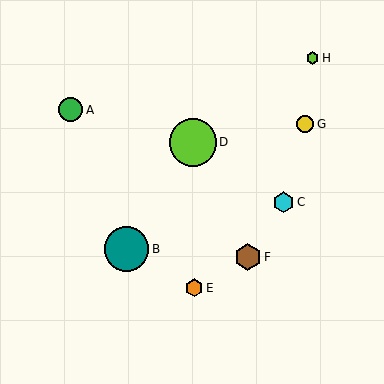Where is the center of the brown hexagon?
The center of the brown hexagon is at (248, 257).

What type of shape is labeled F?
Shape F is a brown hexagon.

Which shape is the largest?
The lime circle (labeled D) is the largest.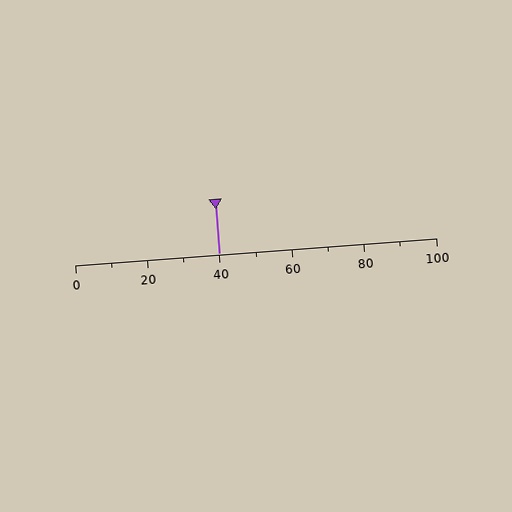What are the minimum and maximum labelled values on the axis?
The axis runs from 0 to 100.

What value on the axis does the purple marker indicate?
The marker indicates approximately 40.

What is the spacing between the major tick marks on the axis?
The major ticks are spaced 20 apart.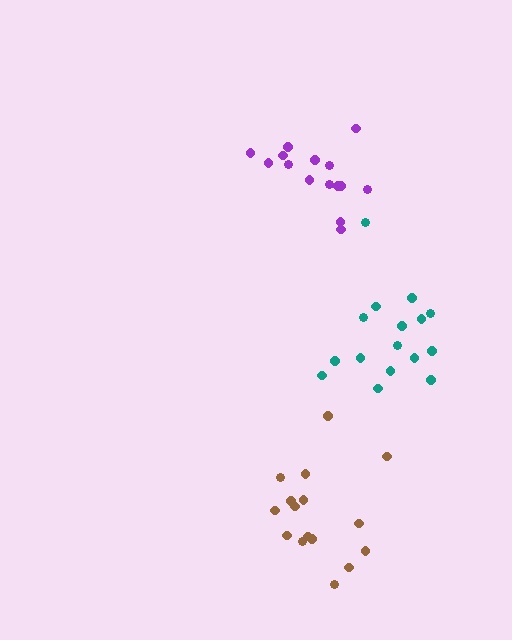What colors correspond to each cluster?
The clusters are colored: purple, brown, teal.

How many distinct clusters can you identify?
There are 3 distinct clusters.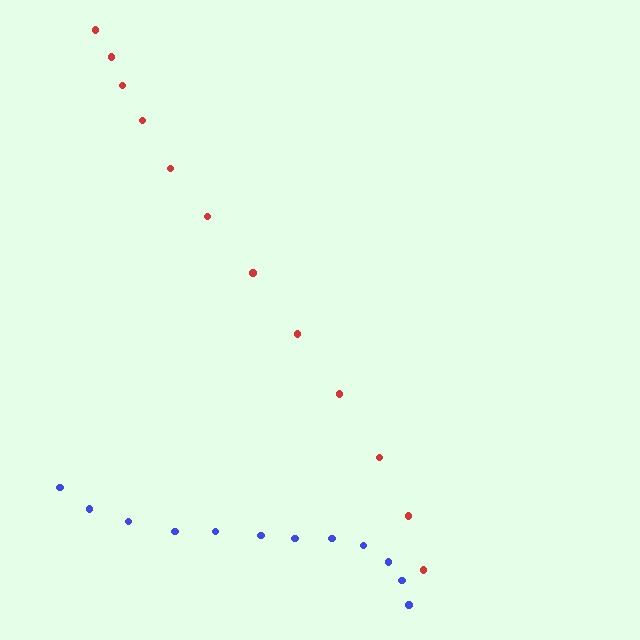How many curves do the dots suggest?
There are 2 distinct paths.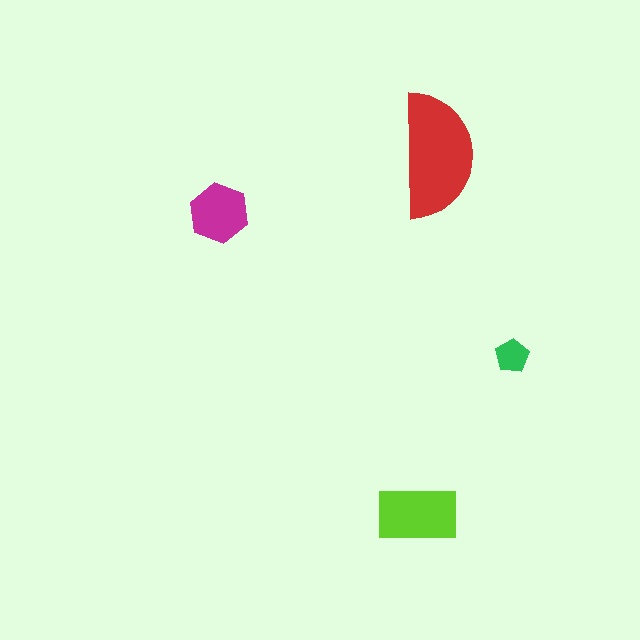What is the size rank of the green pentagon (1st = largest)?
4th.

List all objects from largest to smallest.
The red semicircle, the lime rectangle, the magenta hexagon, the green pentagon.